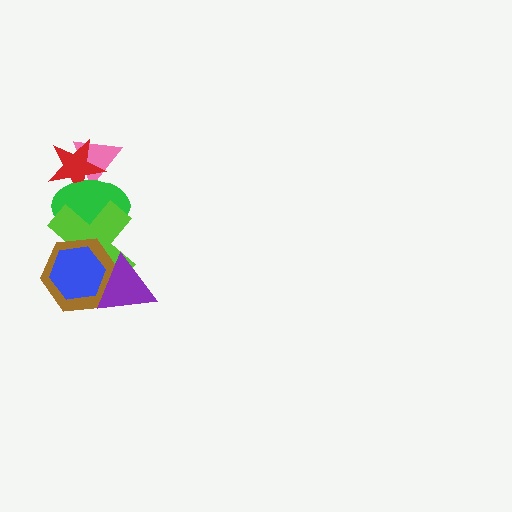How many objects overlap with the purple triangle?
3 objects overlap with the purple triangle.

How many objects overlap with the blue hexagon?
3 objects overlap with the blue hexagon.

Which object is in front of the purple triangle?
The blue hexagon is in front of the purple triangle.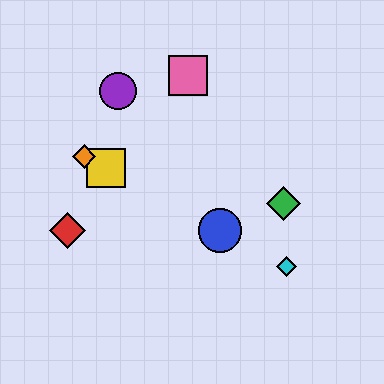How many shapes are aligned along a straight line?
4 shapes (the blue circle, the yellow square, the orange diamond, the cyan diamond) are aligned along a straight line.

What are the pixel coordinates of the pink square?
The pink square is at (188, 76).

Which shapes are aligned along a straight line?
The blue circle, the yellow square, the orange diamond, the cyan diamond are aligned along a straight line.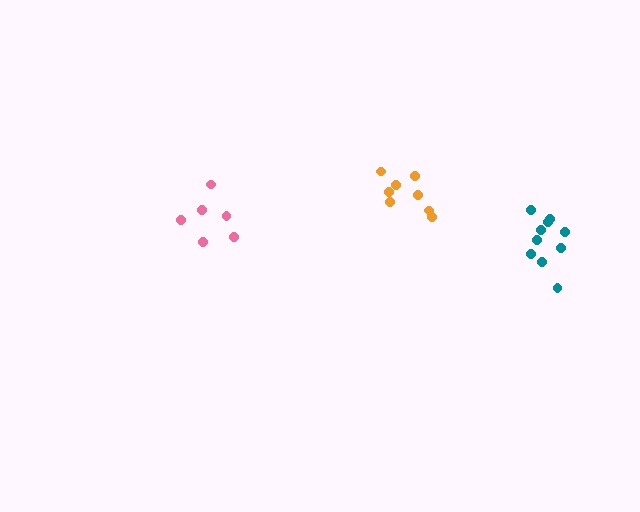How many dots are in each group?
Group 1: 10 dots, Group 2: 8 dots, Group 3: 6 dots (24 total).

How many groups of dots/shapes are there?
There are 3 groups.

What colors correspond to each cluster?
The clusters are colored: teal, orange, pink.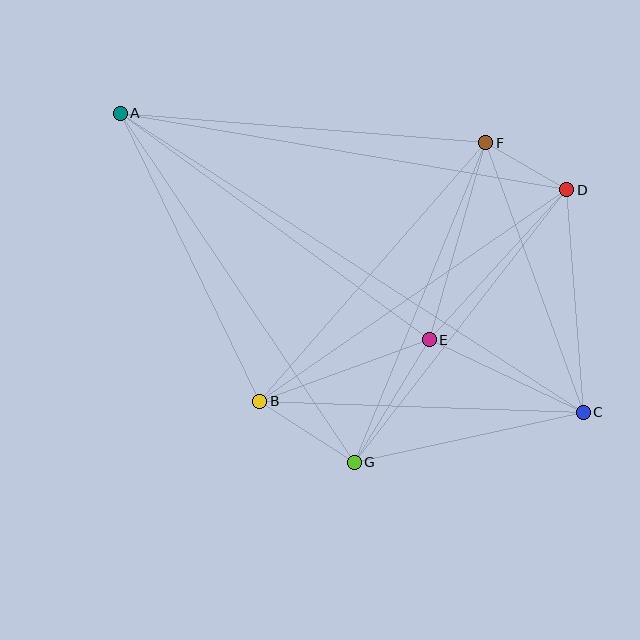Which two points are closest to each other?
Points D and F are closest to each other.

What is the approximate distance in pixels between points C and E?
The distance between C and E is approximately 171 pixels.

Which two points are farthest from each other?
Points A and C are farthest from each other.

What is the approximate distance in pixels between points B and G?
The distance between B and G is approximately 113 pixels.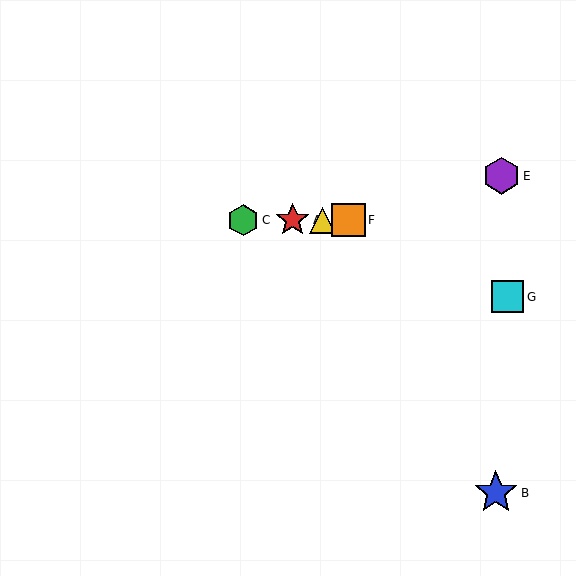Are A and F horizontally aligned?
Yes, both are at y≈220.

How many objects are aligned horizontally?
4 objects (A, C, D, F) are aligned horizontally.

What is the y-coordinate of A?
Object A is at y≈220.